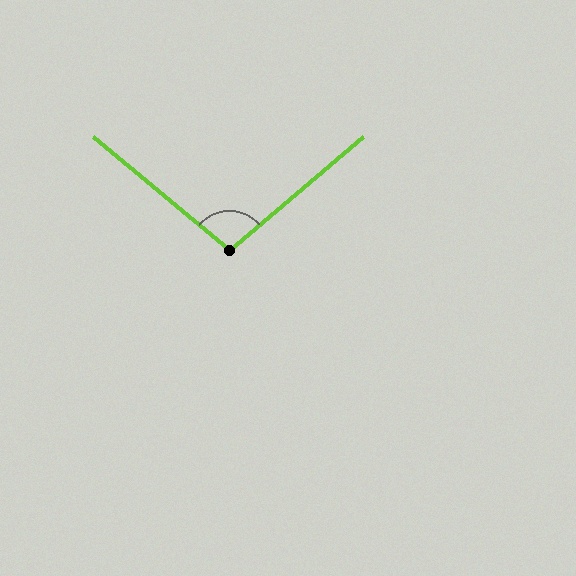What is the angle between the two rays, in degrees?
Approximately 100 degrees.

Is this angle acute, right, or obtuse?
It is obtuse.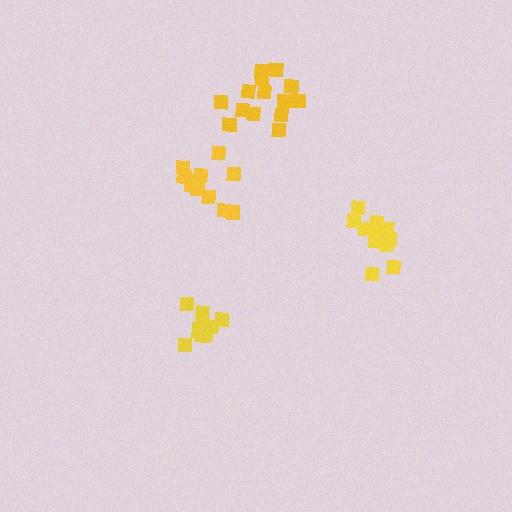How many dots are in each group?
Group 1: 12 dots, Group 2: 12 dots, Group 3: 14 dots, Group 4: 11 dots (49 total).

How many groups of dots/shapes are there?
There are 4 groups.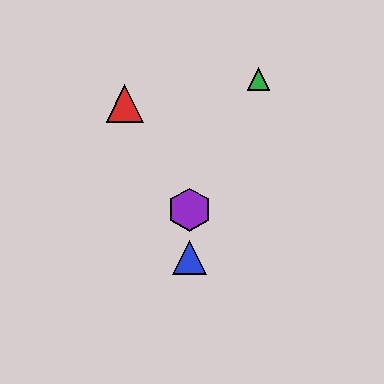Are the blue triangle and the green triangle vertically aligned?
No, the blue triangle is at x≈189 and the green triangle is at x≈259.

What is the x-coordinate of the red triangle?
The red triangle is at x≈125.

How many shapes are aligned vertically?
3 shapes (the blue triangle, the yellow triangle, the purple hexagon) are aligned vertically.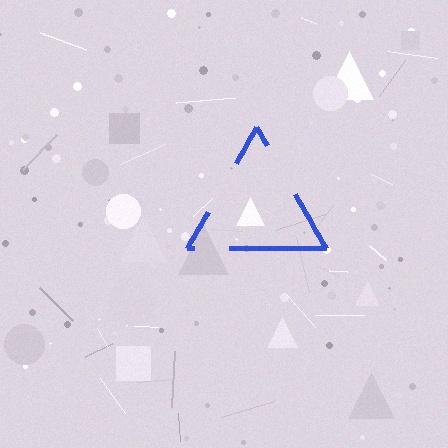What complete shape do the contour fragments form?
The contour fragments form a triangle.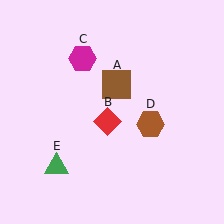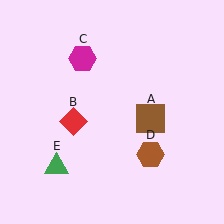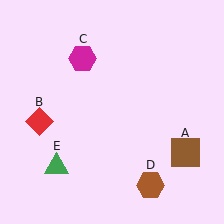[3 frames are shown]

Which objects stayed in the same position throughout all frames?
Magenta hexagon (object C) and green triangle (object E) remained stationary.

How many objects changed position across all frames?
3 objects changed position: brown square (object A), red diamond (object B), brown hexagon (object D).